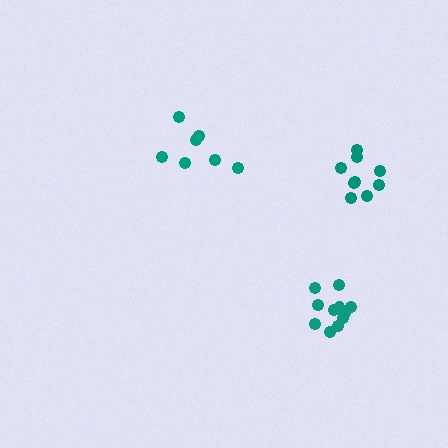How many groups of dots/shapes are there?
There are 3 groups.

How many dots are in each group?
Group 1: 7 dots, Group 2: 9 dots, Group 3: 11 dots (27 total).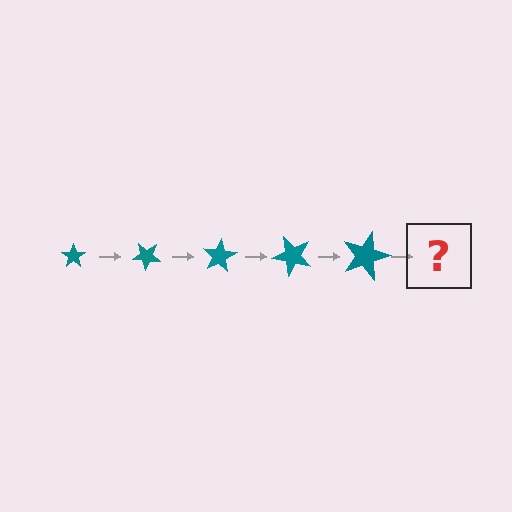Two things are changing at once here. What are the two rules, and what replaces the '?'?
The two rules are that the star grows larger each step and it rotates 40 degrees each step. The '?' should be a star, larger than the previous one and rotated 200 degrees from the start.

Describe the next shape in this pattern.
It should be a star, larger than the previous one and rotated 200 degrees from the start.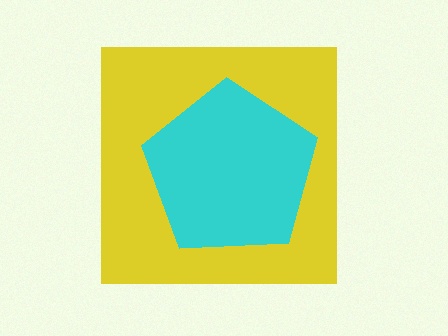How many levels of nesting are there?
2.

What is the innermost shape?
The cyan pentagon.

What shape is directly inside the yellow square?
The cyan pentagon.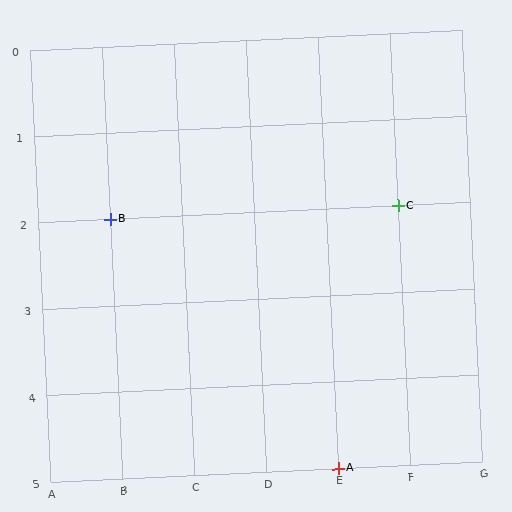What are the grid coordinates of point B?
Point B is at grid coordinates (B, 2).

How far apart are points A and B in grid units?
Points A and B are 3 columns and 3 rows apart (about 4.2 grid units diagonally).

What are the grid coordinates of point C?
Point C is at grid coordinates (F, 2).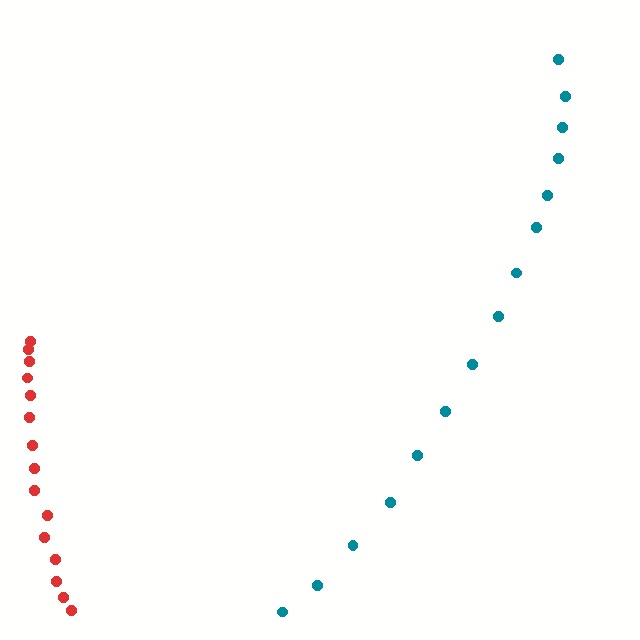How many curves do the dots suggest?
There are 2 distinct paths.